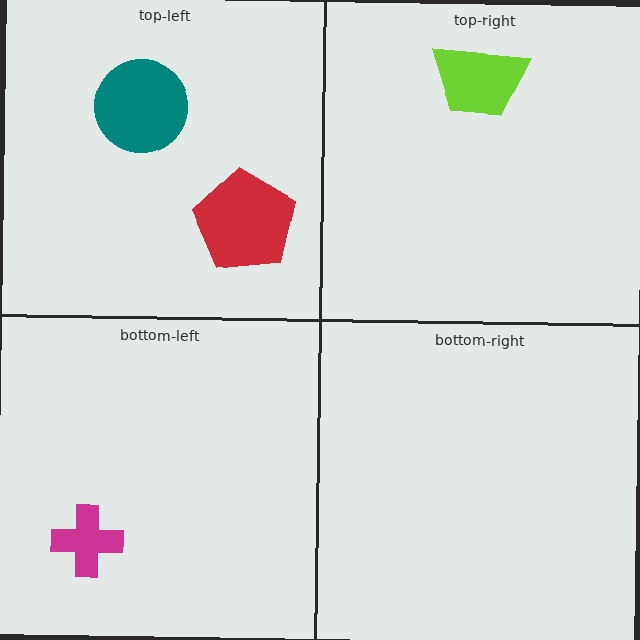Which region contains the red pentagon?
The top-left region.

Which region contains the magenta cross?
The bottom-left region.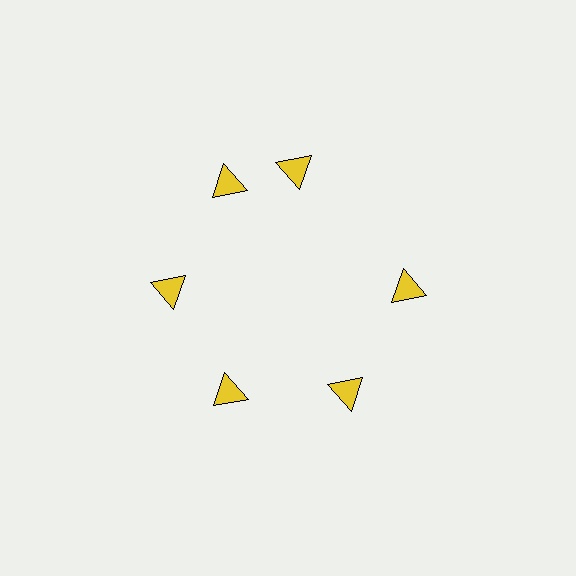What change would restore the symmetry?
The symmetry would be restored by rotating it back into even spacing with its neighbors so that all 6 triangles sit at equal angles and equal distance from the center.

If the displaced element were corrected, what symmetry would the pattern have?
It would have 6-fold rotational symmetry — the pattern would map onto itself every 60 degrees.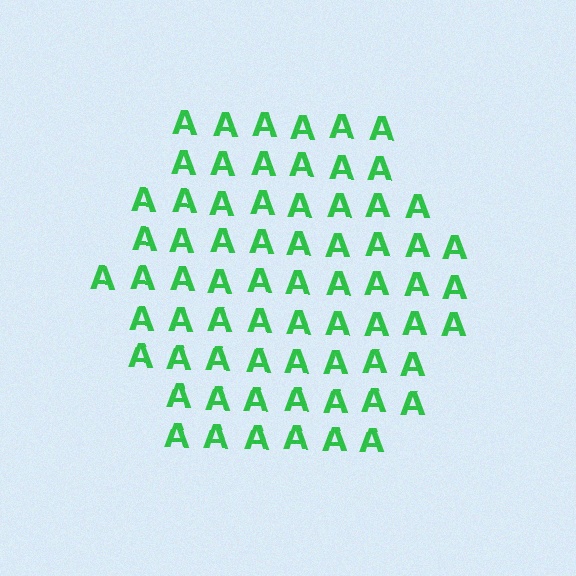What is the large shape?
The large shape is a hexagon.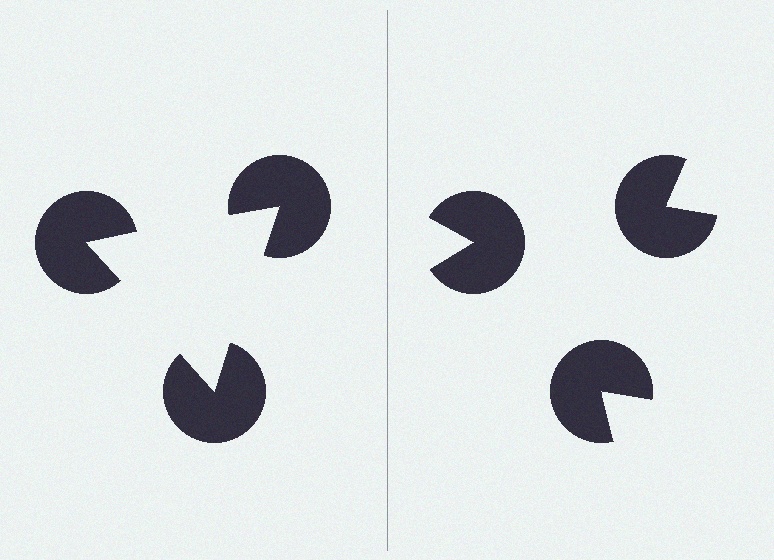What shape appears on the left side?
An illusory triangle.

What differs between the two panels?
The pac-man discs are positioned identically on both sides; only the wedge orientations differ. On the left they align to a triangle; on the right they are misaligned.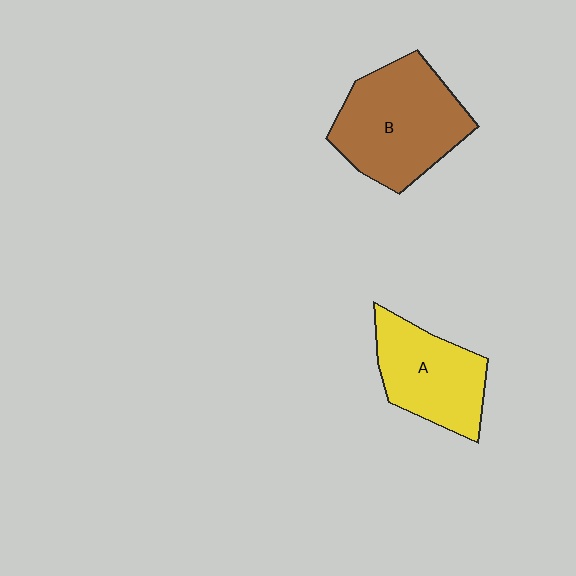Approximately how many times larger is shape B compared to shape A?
Approximately 1.3 times.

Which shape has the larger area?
Shape B (brown).